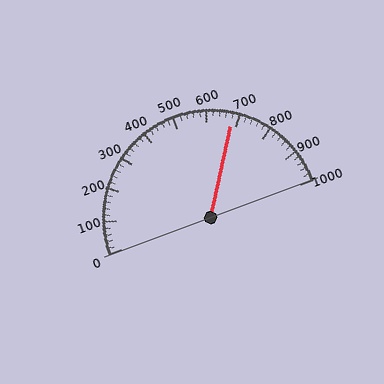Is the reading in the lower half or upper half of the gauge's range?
The reading is in the upper half of the range (0 to 1000).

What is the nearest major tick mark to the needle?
The nearest major tick mark is 700.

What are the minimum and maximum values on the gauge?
The gauge ranges from 0 to 1000.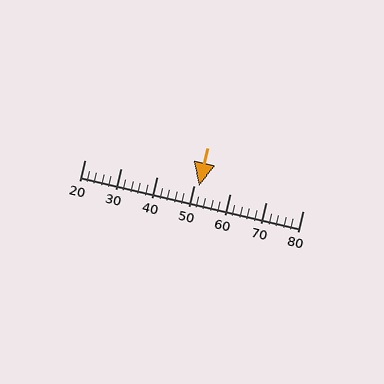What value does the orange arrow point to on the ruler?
The orange arrow points to approximately 52.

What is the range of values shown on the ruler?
The ruler shows values from 20 to 80.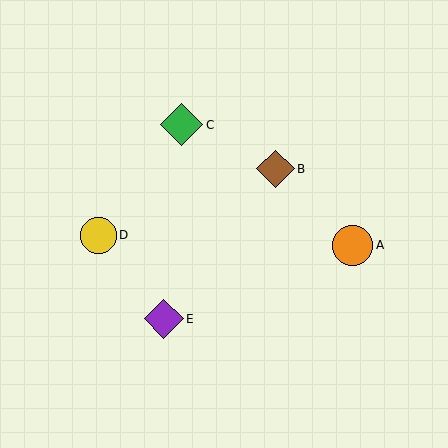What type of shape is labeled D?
Shape D is a yellow circle.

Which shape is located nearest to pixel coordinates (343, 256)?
The orange circle (labeled A) at (352, 245) is nearest to that location.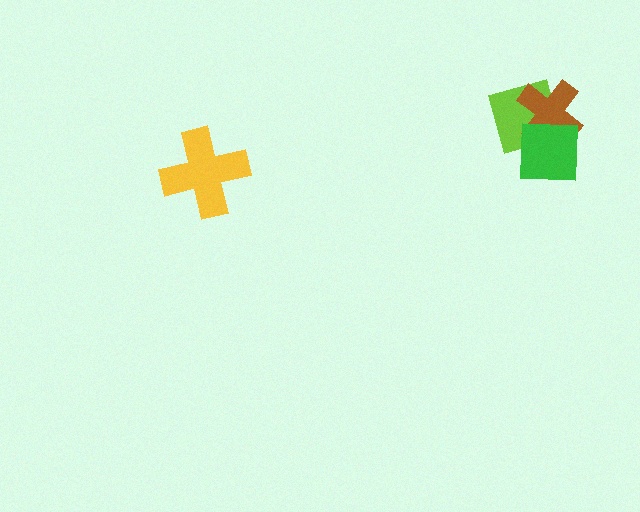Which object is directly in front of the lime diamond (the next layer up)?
The brown cross is directly in front of the lime diamond.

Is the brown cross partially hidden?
Yes, it is partially covered by another shape.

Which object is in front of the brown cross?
The green square is in front of the brown cross.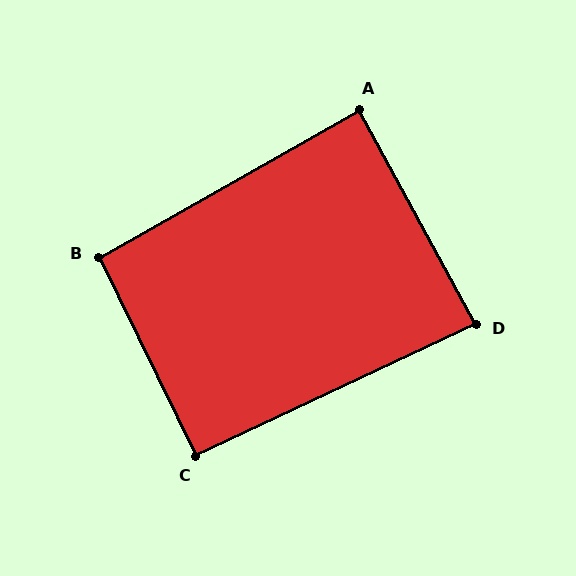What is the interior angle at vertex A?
Approximately 89 degrees (approximately right).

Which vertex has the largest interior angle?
B, at approximately 93 degrees.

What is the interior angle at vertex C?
Approximately 91 degrees (approximately right).